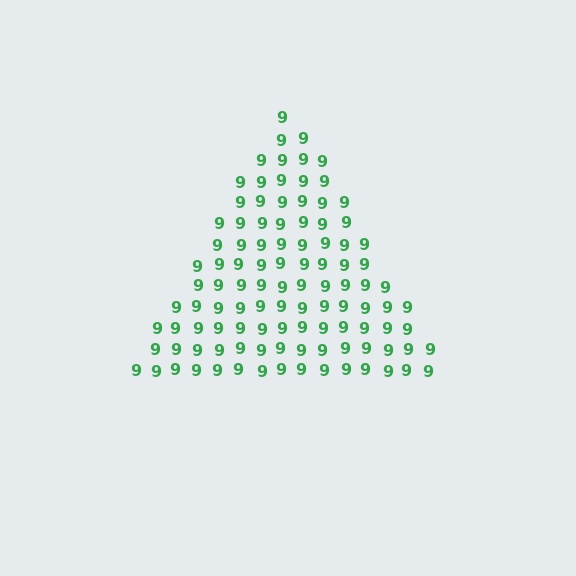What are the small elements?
The small elements are digit 9's.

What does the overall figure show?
The overall figure shows a triangle.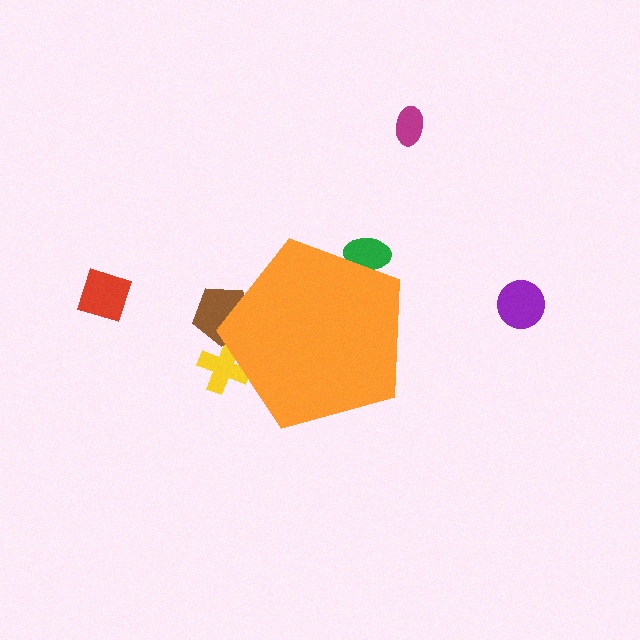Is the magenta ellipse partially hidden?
No, the magenta ellipse is fully visible.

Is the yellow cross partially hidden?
Yes, the yellow cross is partially hidden behind the orange pentagon.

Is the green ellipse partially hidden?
Yes, the green ellipse is partially hidden behind the orange pentagon.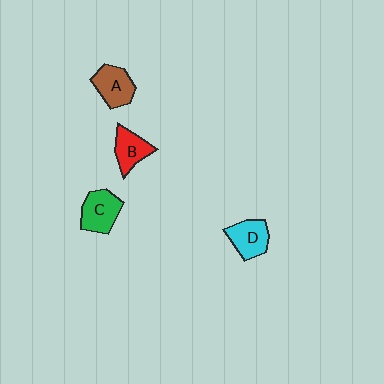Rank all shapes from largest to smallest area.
From largest to smallest: C (green), A (brown), D (cyan), B (red).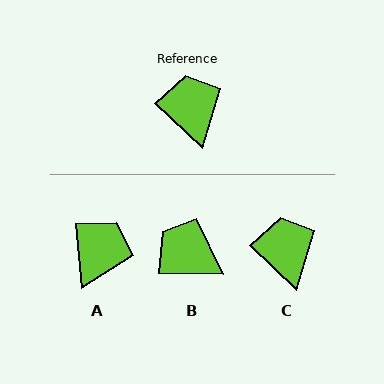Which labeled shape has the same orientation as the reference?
C.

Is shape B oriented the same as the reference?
No, it is off by about 42 degrees.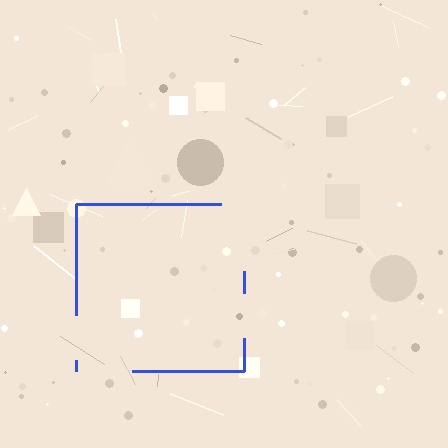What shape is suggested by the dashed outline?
The dashed outline suggests a square.